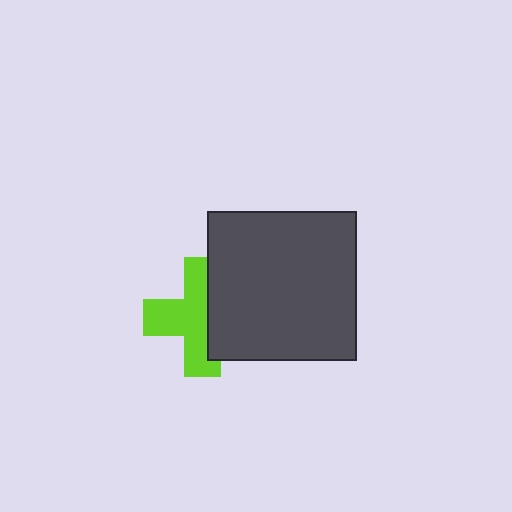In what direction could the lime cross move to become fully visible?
The lime cross could move left. That would shift it out from behind the dark gray square entirely.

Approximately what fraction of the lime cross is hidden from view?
Roughly 40% of the lime cross is hidden behind the dark gray square.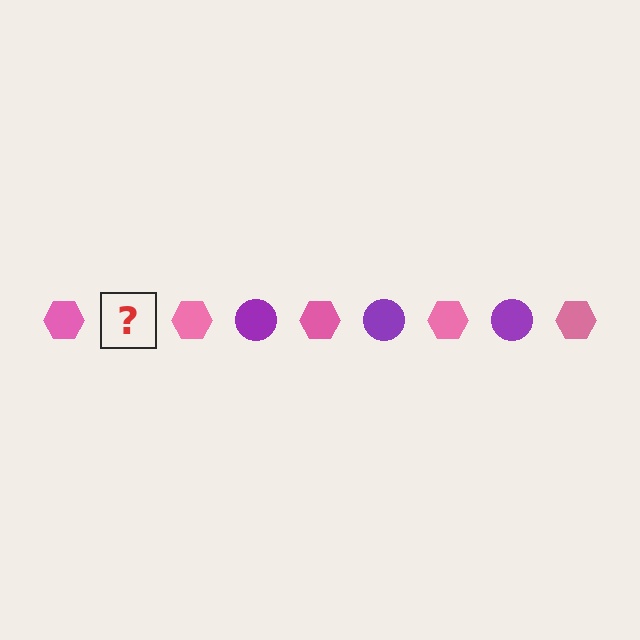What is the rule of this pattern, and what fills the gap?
The rule is that the pattern alternates between pink hexagon and purple circle. The gap should be filled with a purple circle.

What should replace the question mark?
The question mark should be replaced with a purple circle.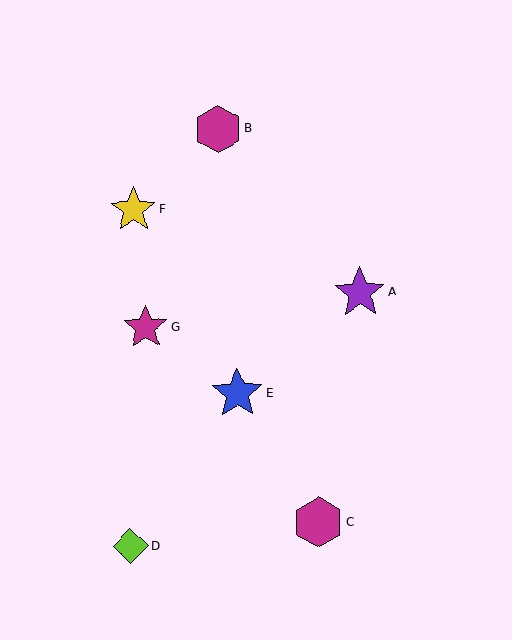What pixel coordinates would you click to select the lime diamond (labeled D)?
Click at (131, 546) to select the lime diamond D.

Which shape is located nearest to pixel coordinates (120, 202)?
The yellow star (labeled F) at (133, 210) is nearest to that location.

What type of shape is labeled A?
Shape A is a purple star.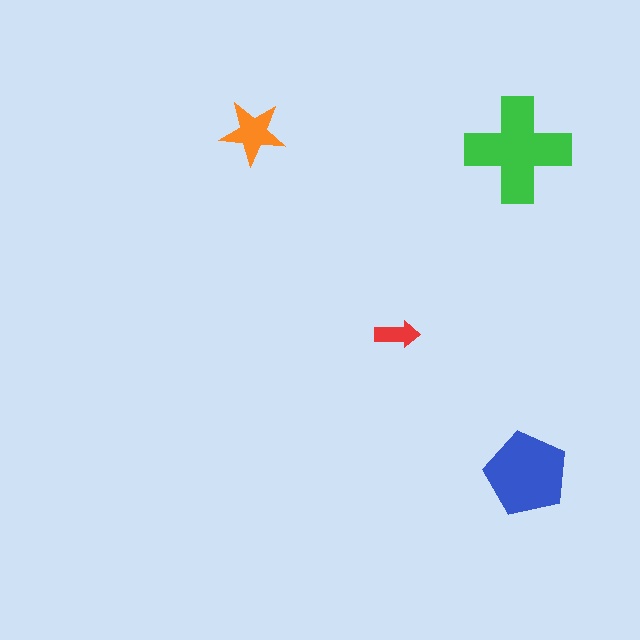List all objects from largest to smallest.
The green cross, the blue pentagon, the orange star, the red arrow.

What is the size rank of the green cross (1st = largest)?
1st.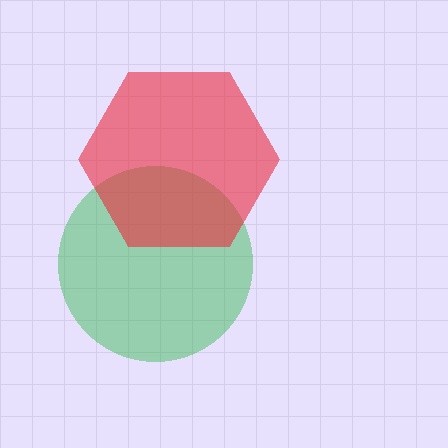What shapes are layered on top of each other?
The layered shapes are: a green circle, a red hexagon.